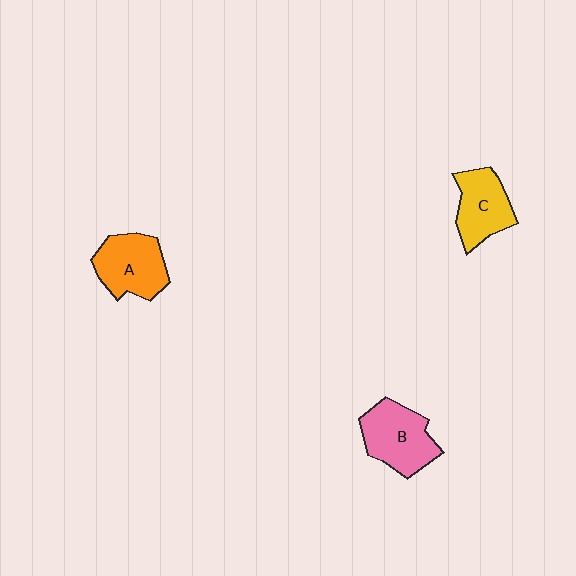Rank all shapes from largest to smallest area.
From largest to smallest: B (pink), A (orange), C (yellow).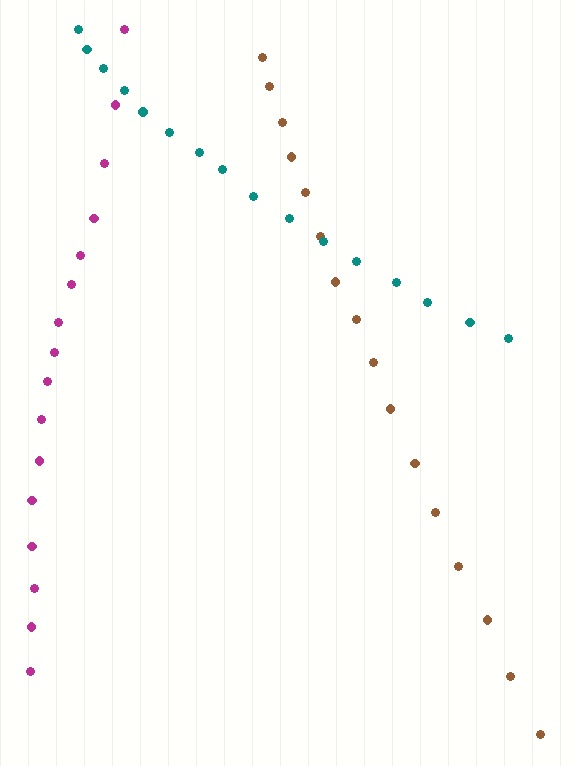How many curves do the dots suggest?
There are 3 distinct paths.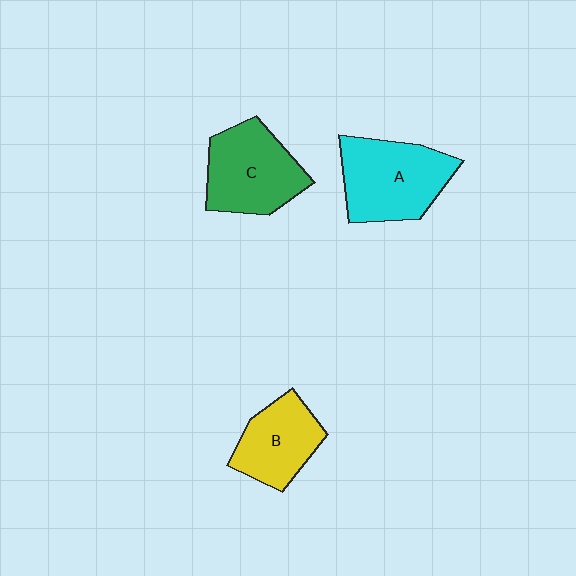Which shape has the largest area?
Shape A (cyan).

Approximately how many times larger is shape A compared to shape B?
Approximately 1.4 times.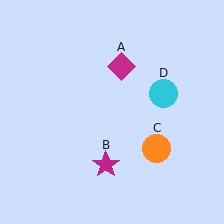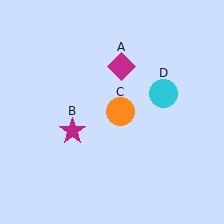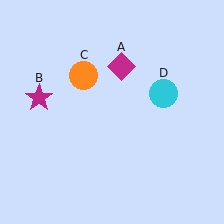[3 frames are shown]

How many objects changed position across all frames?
2 objects changed position: magenta star (object B), orange circle (object C).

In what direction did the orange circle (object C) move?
The orange circle (object C) moved up and to the left.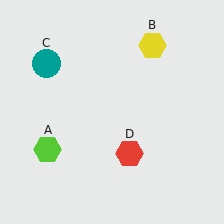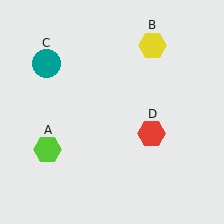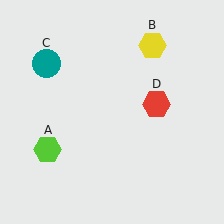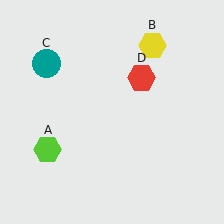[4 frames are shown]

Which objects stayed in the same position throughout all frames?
Lime hexagon (object A) and yellow hexagon (object B) and teal circle (object C) remained stationary.